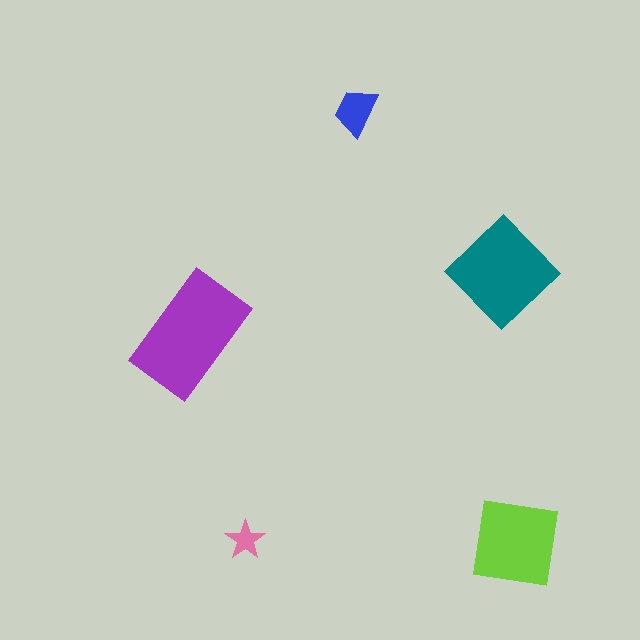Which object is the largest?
The purple rectangle.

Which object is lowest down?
The lime square is bottommost.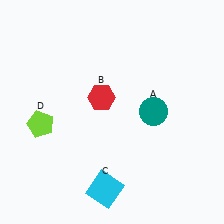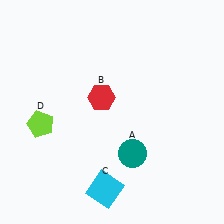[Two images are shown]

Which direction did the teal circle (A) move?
The teal circle (A) moved down.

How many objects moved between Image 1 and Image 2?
1 object moved between the two images.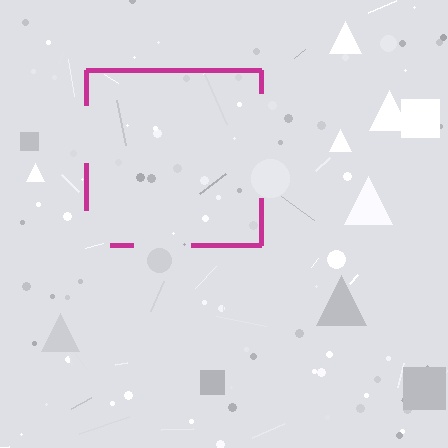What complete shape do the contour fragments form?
The contour fragments form a square.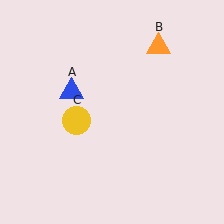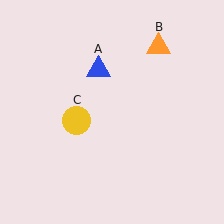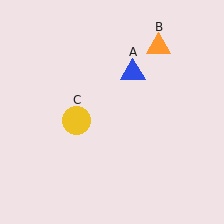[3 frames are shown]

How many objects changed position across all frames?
1 object changed position: blue triangle (object A).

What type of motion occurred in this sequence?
The blue triangle (object A) rotated clockwise around the center of the scene.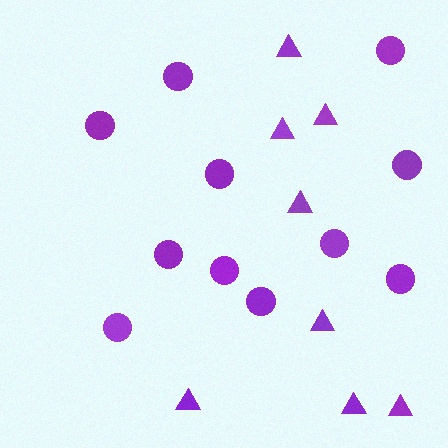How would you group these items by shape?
There are 2 groups: one group of triangles (8) and one group of circles (11).